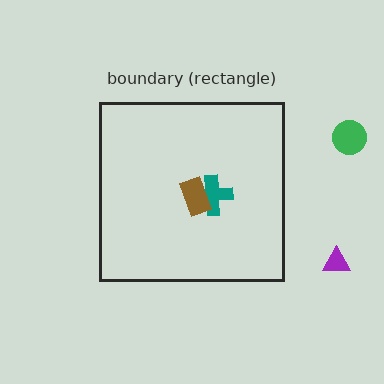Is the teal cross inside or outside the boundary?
Inside.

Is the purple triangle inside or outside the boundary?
Outside.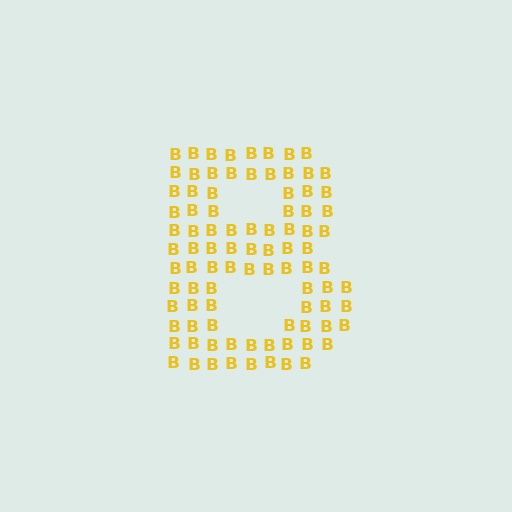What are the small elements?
The small elements are letter B's.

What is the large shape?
The large shape is the letter B.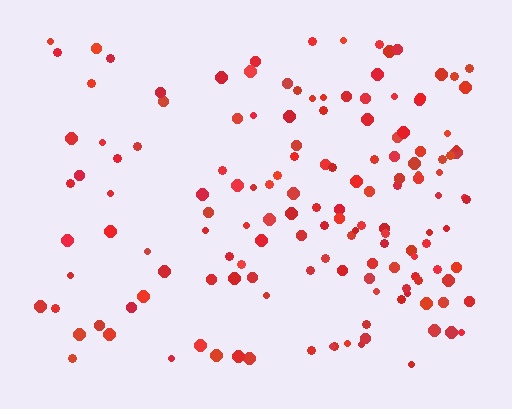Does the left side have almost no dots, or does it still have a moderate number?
Still a moderate number, just noticeably fewer than the right.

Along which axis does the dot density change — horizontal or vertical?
Horizontal.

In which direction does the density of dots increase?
From left to right, with the right side densest.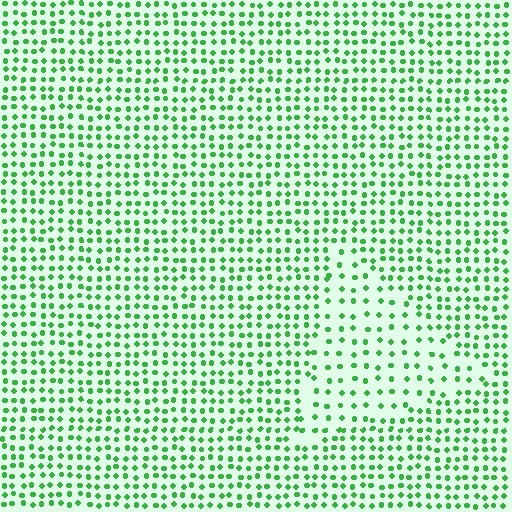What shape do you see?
I see a triangle.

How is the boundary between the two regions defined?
The boundary is defined by a change in element density (approximately 1.9x ratio). All elements are the same color, size, and shape.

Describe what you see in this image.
The image contains small green elements arranged at two different densities. A triangle-shaped region is visible where the elements are less densely packed than the surrounding area.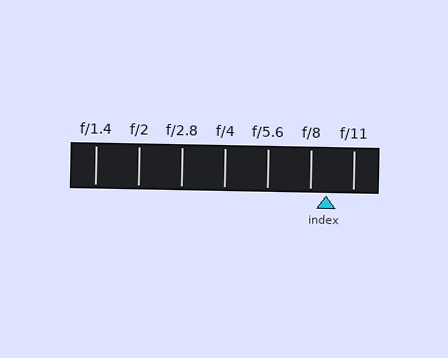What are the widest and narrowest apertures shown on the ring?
The widest aperture shown is f/1.4 and the narrowest is f/11.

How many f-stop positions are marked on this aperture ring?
There are 7 f-stop positions marked.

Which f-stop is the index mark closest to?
The index mark is closest to f/8.